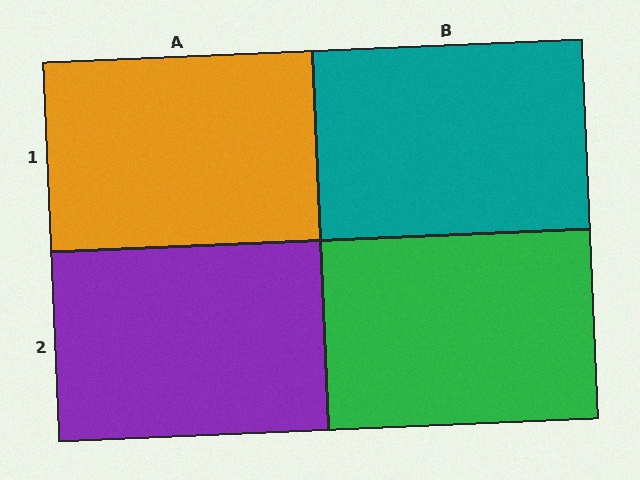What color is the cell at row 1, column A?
Orange.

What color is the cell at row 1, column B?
Teal.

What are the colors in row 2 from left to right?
Purple, green.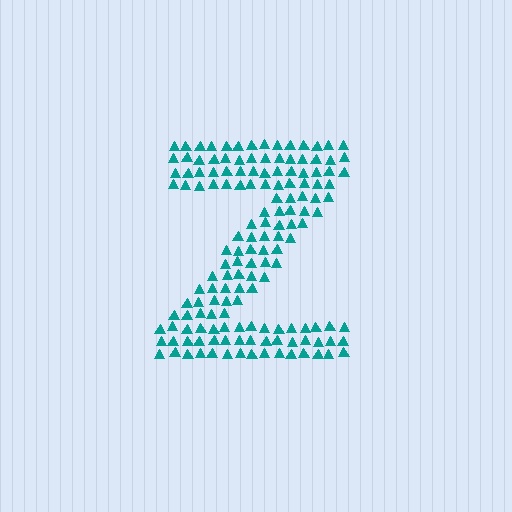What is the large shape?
The large shape is the letter Z.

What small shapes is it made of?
It is made of small triangles.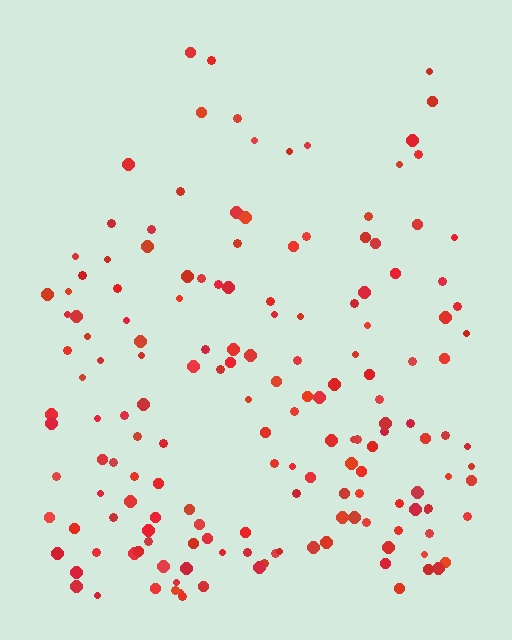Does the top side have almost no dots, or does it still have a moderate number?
Still a moderate number, just noticeably fewer than the bottom.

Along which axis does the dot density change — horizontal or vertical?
Vertical.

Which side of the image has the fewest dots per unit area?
The top.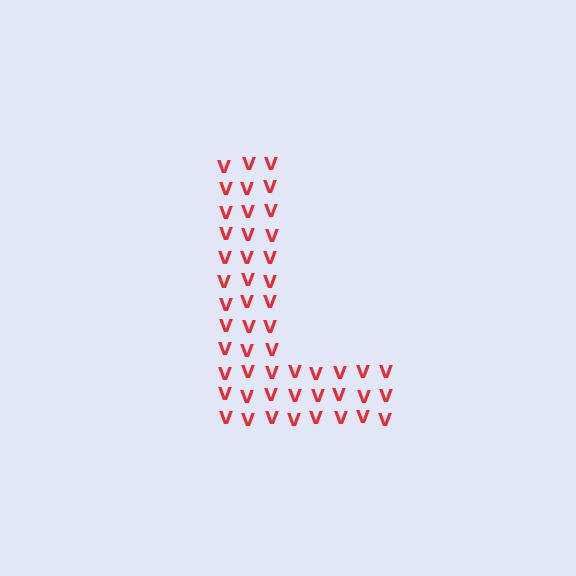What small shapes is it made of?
It is made of small letter V's.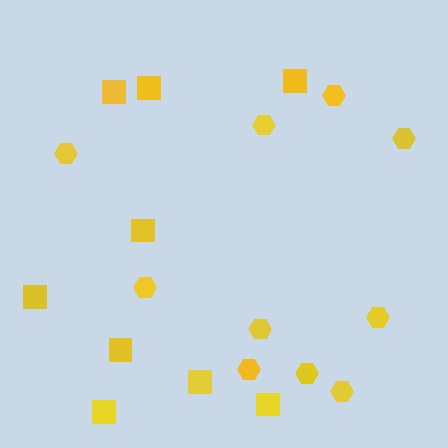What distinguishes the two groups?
There are 2 groups: one group of squares (9) and one group of hexagons (10).